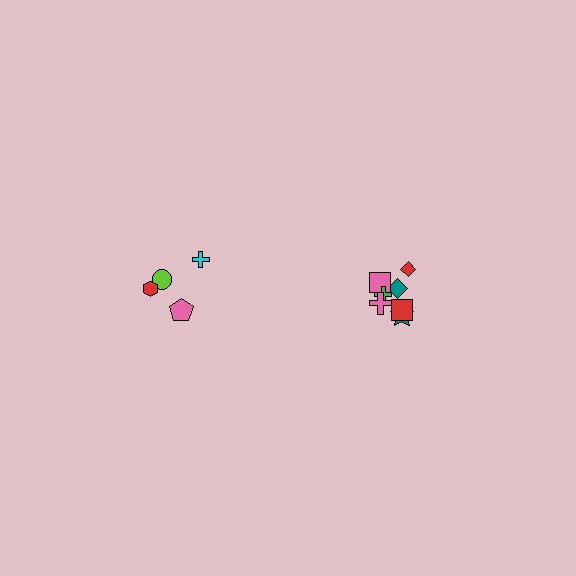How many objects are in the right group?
There are 7 objects.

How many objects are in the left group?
There are 4 objects.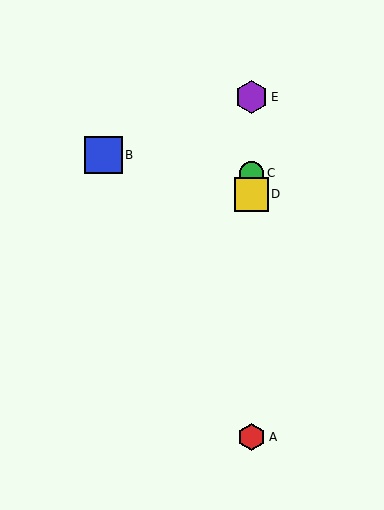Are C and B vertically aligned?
No, C is at x≈252 and B is at x≈104.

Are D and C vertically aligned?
Yes, both are at x≈252.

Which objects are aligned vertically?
Objects A, C, D, E are aligned vertically.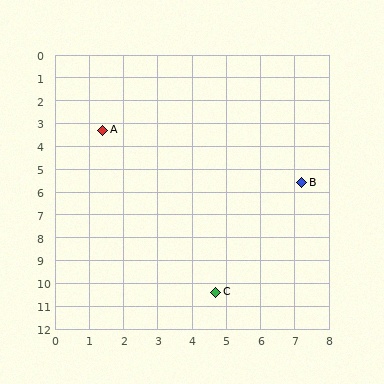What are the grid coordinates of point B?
Point B is at approximately (7.2, 5.6).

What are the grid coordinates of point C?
Point C is at approximately (4.7, 10.4).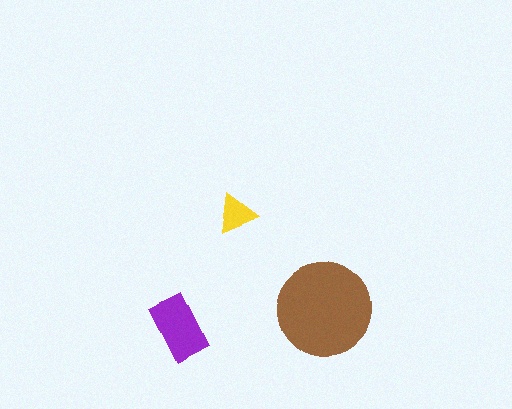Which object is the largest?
The brown circle.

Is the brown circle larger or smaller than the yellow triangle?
Larger.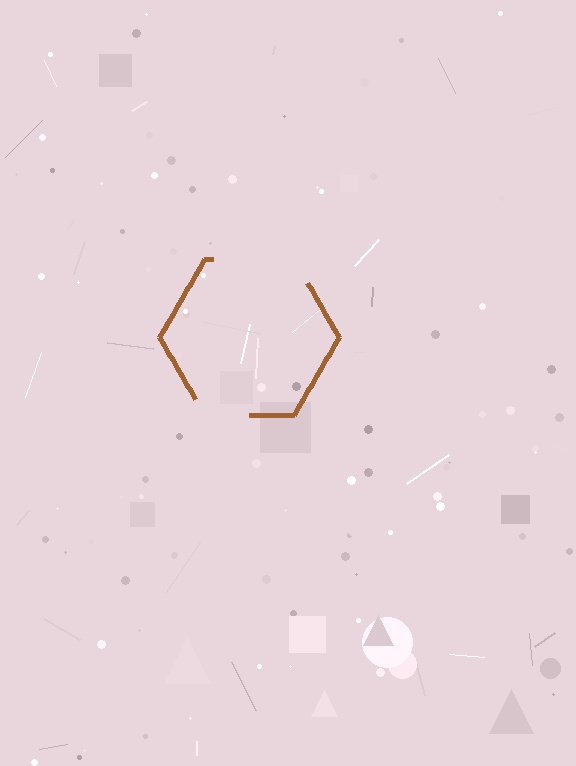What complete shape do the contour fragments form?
The contour fragments form a hexagon.